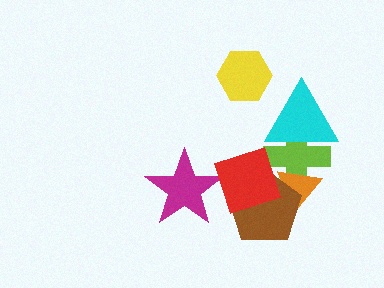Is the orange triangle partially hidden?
Yes, it is partially covered by another shape.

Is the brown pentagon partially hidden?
Yes, it is partially covered by another shape.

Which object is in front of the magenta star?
The red diamond is in front of the magenta star.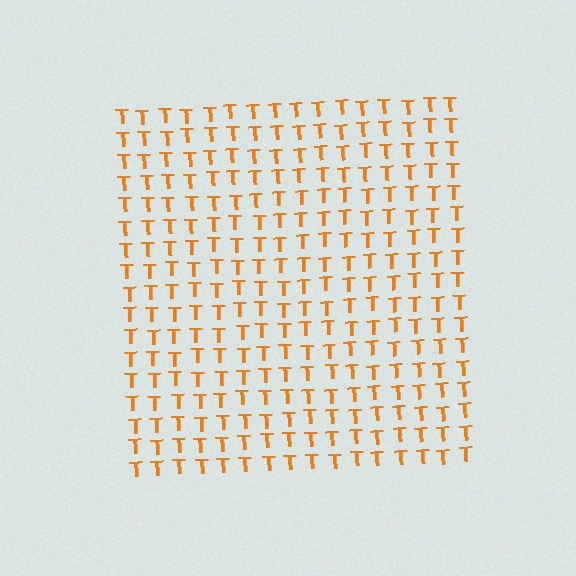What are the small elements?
The small elements are letter T's.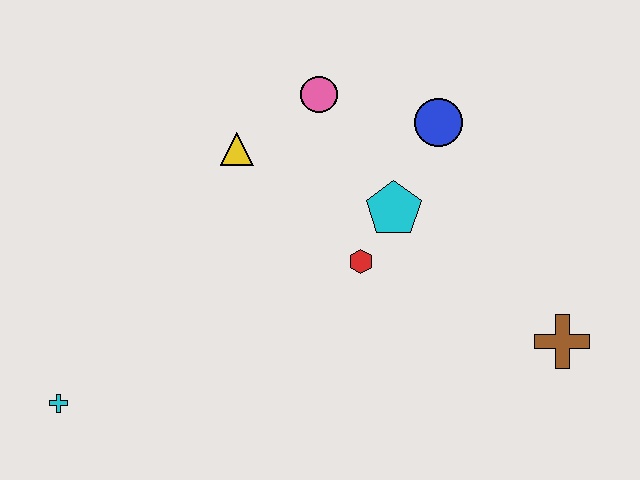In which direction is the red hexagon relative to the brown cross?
The red hexagon is to the left of the brown cross.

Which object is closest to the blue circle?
The cyan pentagon is closest to the blue circle.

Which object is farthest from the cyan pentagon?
The cyan cross is farthest from the cyan pentagon.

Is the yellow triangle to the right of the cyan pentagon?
No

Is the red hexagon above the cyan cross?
Yes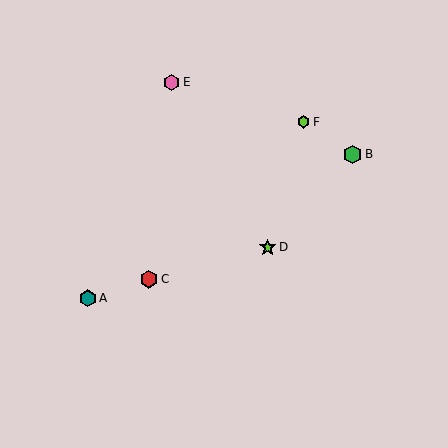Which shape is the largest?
The green hexagon (labeled B) is the largest.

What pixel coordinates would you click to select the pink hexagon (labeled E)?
Click at (172, 82) to select the pink hexagon E.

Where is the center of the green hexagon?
The center of the green hexagon is at (353, 154).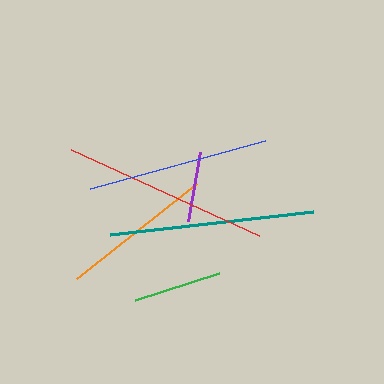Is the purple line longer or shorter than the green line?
The green line is longer than the purple line.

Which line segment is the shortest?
The purple line is the shortest at approximately 70 pixels.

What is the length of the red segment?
The red segment is approximately 207 pixels long.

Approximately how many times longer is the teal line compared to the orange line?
The teal line is approximately 1.3 times the length of the orange line.